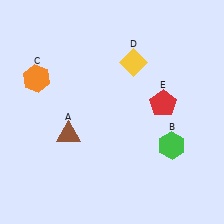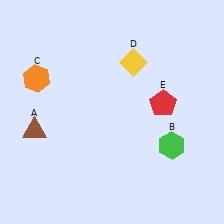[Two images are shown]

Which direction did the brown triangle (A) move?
The brown triangle (A) moved left.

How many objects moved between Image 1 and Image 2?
1 object moved between the two images.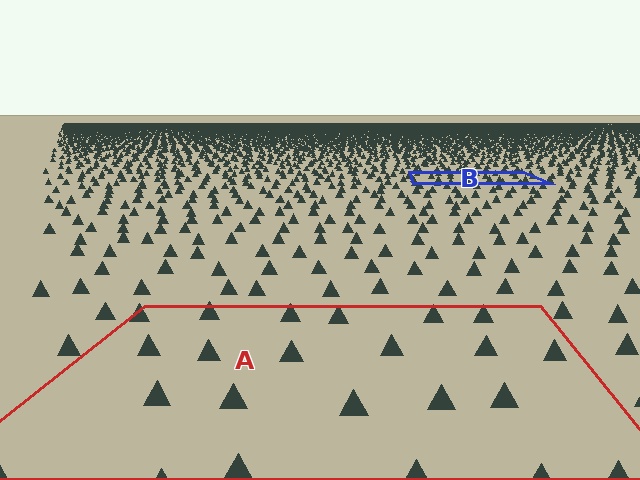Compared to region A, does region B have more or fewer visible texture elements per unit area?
Region B has more texture elements per unit area — they are packed more densely because it is farther away.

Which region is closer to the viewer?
Region A is closer. The texture elements there are larger and more spread out.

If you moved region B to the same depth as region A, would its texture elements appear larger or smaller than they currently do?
They would appear larger. At a closer depth, the same texture elements are projected at a bigger on-screen size.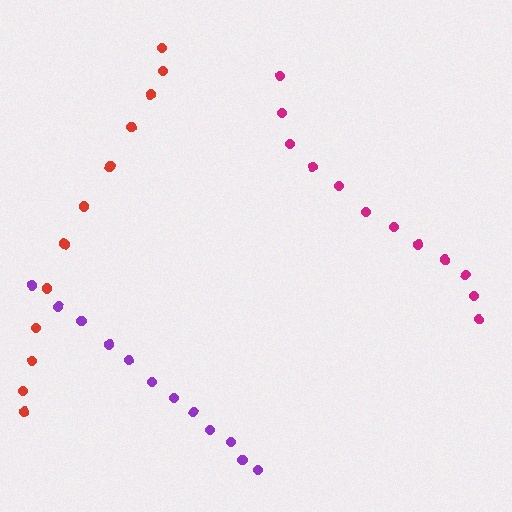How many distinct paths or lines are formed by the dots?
There are 3 distinct paths.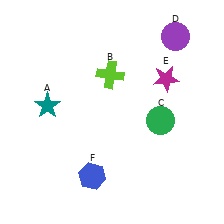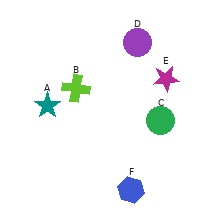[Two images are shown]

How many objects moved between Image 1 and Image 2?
3 objects moved between the two images.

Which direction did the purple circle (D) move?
The purple circle (D) moved left.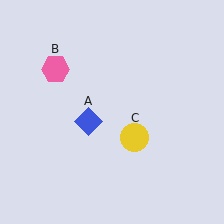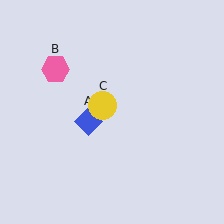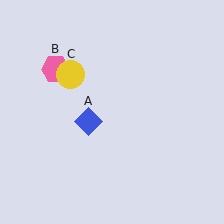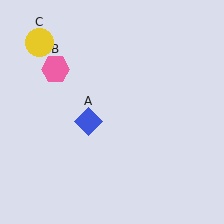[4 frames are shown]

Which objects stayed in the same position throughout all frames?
Blue diamond (object A) and pink hexagon (object B) remained stationary.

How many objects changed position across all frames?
1 object changed position: yellow circle (object C).